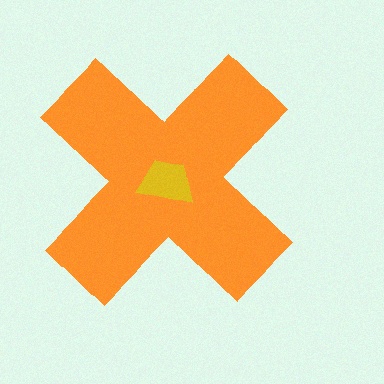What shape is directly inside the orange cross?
The yellow trapezoid.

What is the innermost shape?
The yellow trapezoid.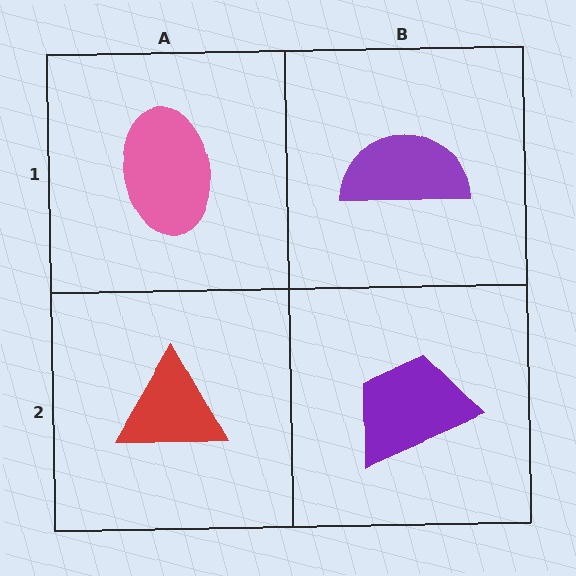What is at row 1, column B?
A purple semicircle.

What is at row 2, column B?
A purple trapezoid.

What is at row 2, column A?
A red triangle.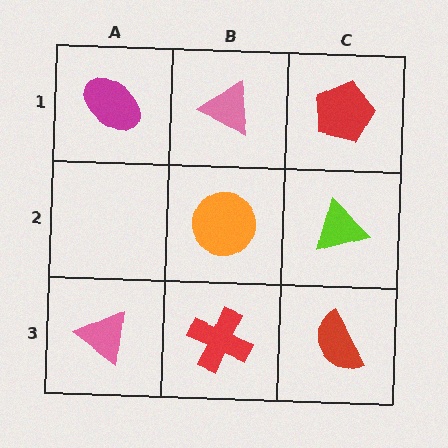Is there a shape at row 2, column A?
No, that cell is empty.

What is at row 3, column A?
A pink triangle.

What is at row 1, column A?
A magenta ellipse.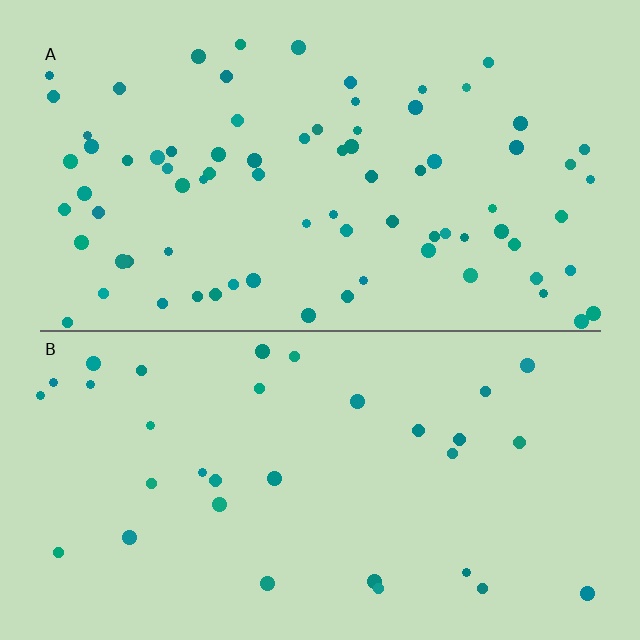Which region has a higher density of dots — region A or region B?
A (the top).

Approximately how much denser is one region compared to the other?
Approximately 2.4× — region A over region B.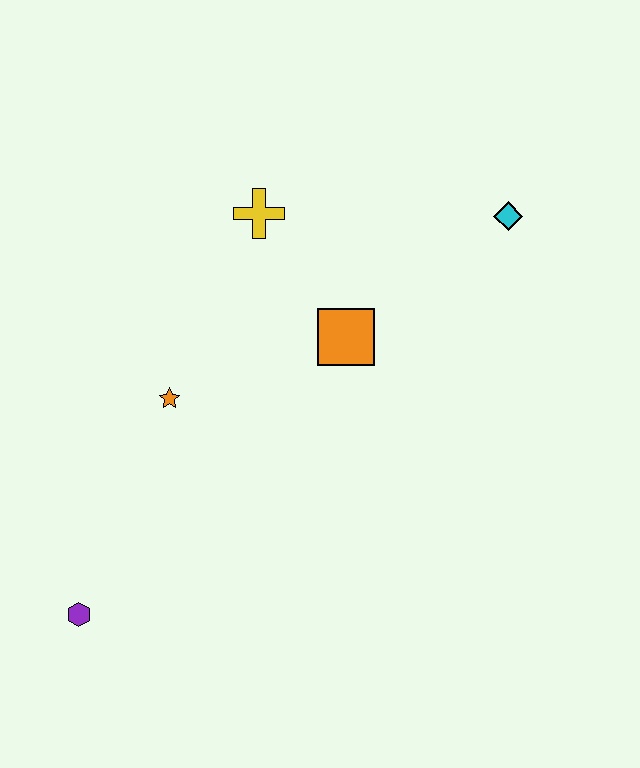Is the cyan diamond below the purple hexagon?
No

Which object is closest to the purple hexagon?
The orange star is closest to the purple hexagon.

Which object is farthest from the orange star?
The cyan diamond is farthest from the orange star.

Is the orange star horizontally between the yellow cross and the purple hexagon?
Yes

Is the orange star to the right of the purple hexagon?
Yes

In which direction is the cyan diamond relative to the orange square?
The cyan diamond is to the right of the orange square.